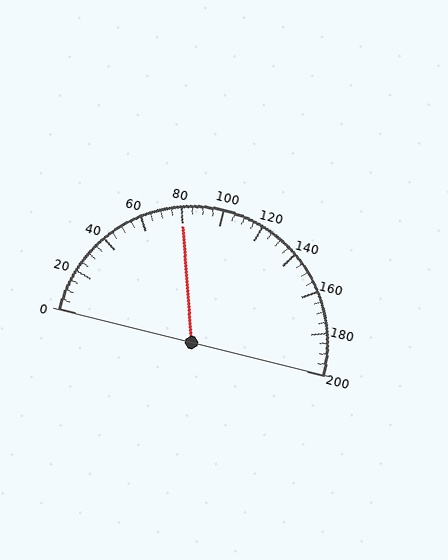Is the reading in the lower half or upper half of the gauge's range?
The reading is in the lower half of the range (0 to 200).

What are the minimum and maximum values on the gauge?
The gauge ranges from 0 to 200.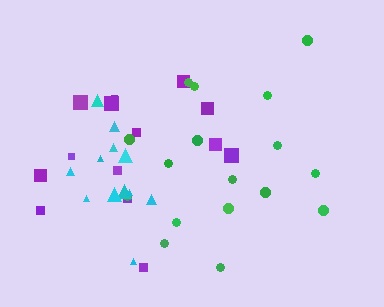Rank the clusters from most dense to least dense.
cyan, green, purple.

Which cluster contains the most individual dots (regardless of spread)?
Green (17).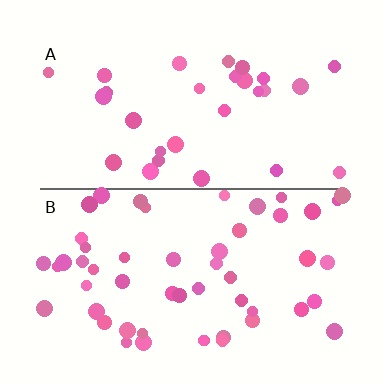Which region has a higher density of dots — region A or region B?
B (the bottom).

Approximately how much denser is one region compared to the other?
Approximately 1.8× — region B over region A.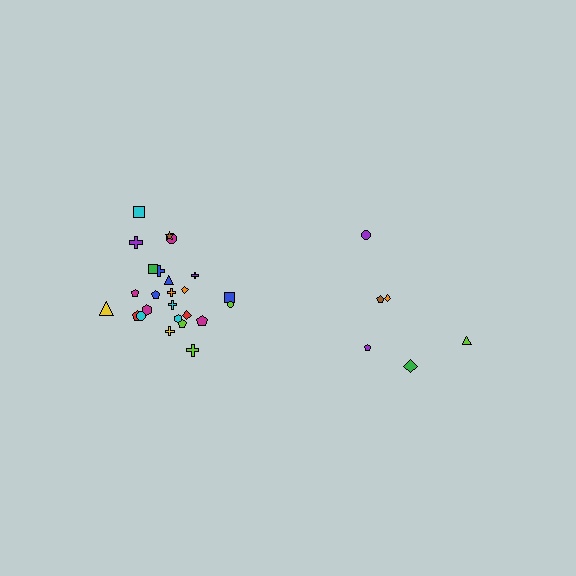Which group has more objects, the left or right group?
The left group.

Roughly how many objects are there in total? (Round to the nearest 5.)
Roughly 30 objects in total.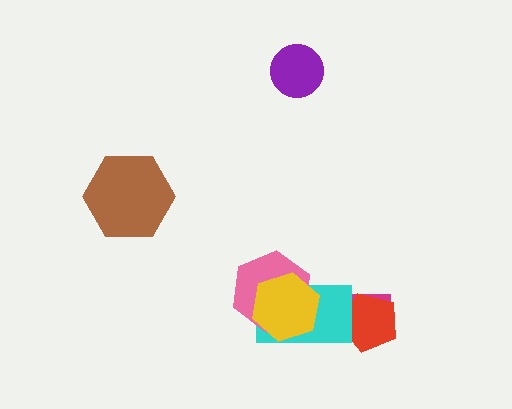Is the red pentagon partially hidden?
Yes, it is partially covered by another shape.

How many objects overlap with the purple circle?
0 objects overlap with the purple circle.